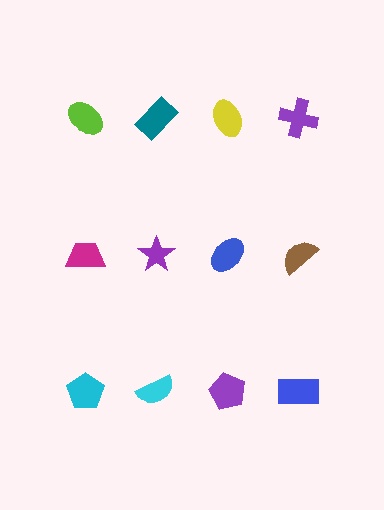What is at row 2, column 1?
A magenta trapezoid.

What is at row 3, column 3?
A purple pentagon.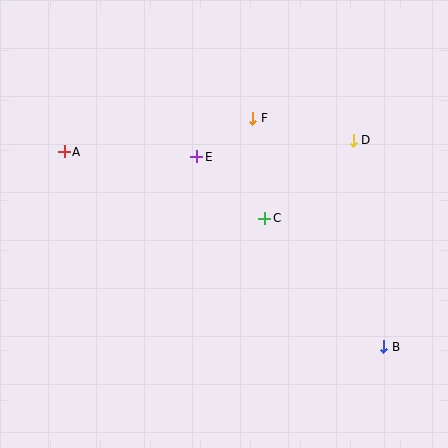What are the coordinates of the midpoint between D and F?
The midpoint between D and F is at (303, 129).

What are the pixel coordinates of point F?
Point F is at (253, 118).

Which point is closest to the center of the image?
Point C at (265, 218) is closest to the center.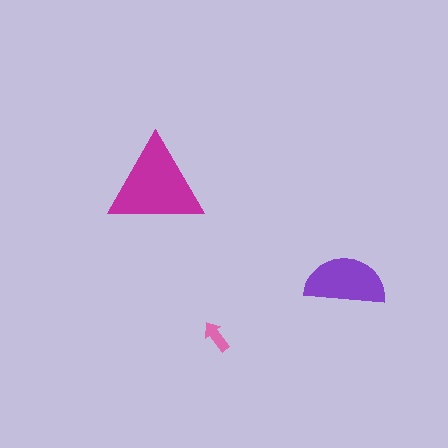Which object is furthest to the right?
The purple semicircle is rightmost.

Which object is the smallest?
The pink arrow.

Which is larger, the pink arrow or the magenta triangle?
The magenta triangle.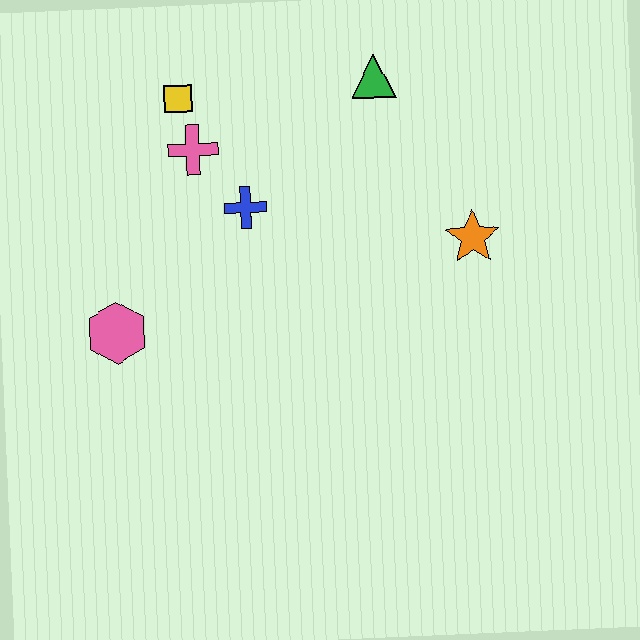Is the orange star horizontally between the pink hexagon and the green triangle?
No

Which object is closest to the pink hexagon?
The blue cross is closest to the pink hexagon.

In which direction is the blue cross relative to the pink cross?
The blue cross is below the pink cross.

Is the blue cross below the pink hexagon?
No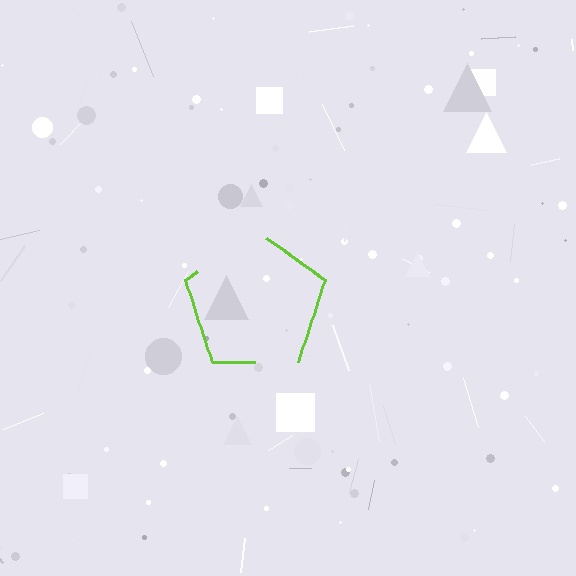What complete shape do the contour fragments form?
The contour fragments form a pentagon.